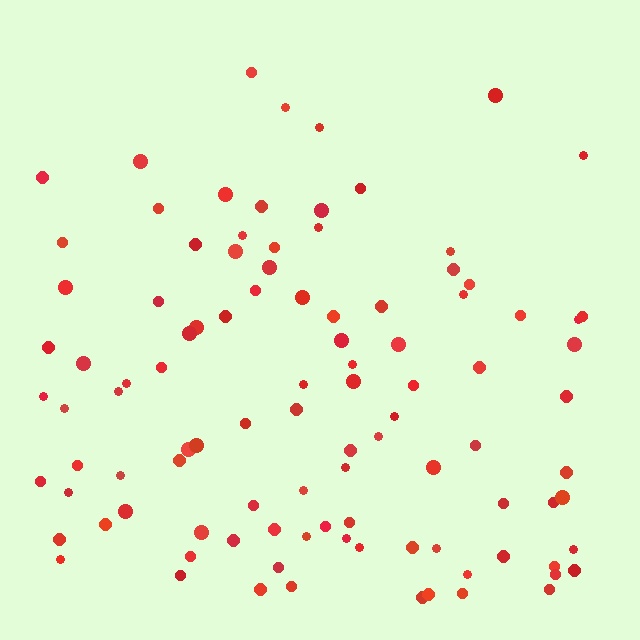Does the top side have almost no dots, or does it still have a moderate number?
Still a moderate number, just noticeably fewer than the bottom.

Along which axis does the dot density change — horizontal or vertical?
Vertical.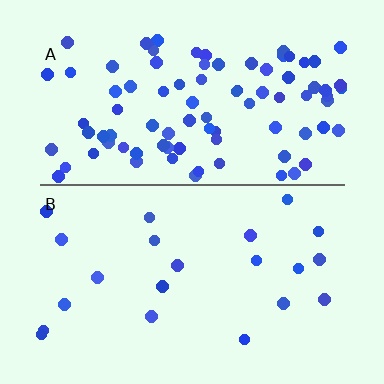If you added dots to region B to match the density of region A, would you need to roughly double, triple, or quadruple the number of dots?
Approximately quadruple.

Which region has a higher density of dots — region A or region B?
A (the top).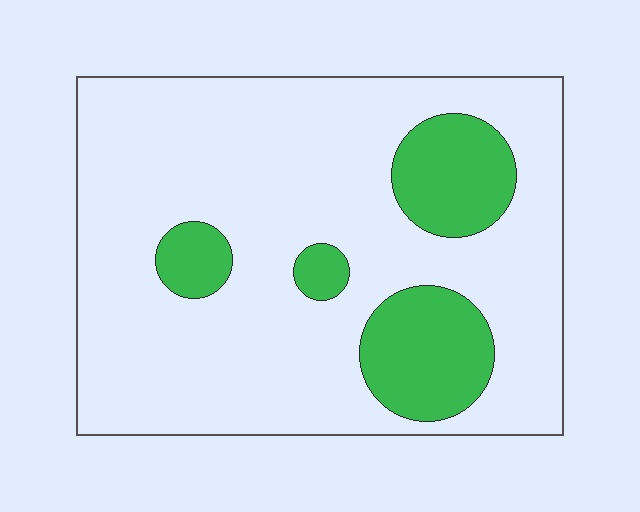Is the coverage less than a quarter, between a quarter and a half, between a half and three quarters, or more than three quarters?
Less than a quarter.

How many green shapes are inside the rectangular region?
4.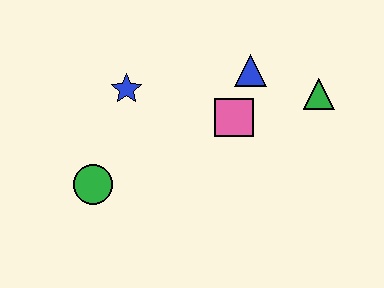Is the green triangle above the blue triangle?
No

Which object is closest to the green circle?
The blue star is closest to the green circle.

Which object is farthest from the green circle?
The green triangle is farthest from the green circle.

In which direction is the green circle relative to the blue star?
The green circle is below the blue star.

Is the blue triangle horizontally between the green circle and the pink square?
No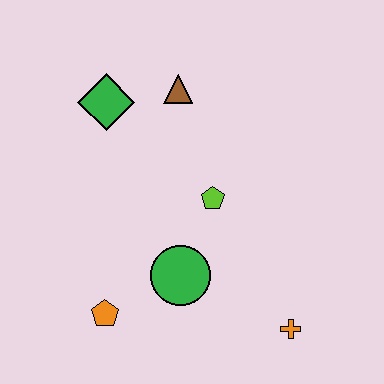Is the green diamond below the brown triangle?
Yes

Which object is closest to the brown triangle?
The green diamond is closest to the brown triangle.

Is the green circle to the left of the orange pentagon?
No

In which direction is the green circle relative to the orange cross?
The green circle is to the left of the orange cross.